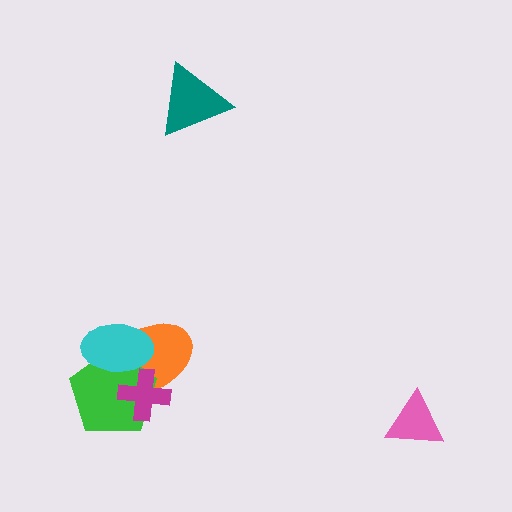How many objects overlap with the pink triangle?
0 objects overlap with the pink triangle.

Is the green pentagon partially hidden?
Yes, it is partially covered by another shape.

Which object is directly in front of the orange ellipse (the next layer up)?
The green pentagon is directly in front of the orange ellipse.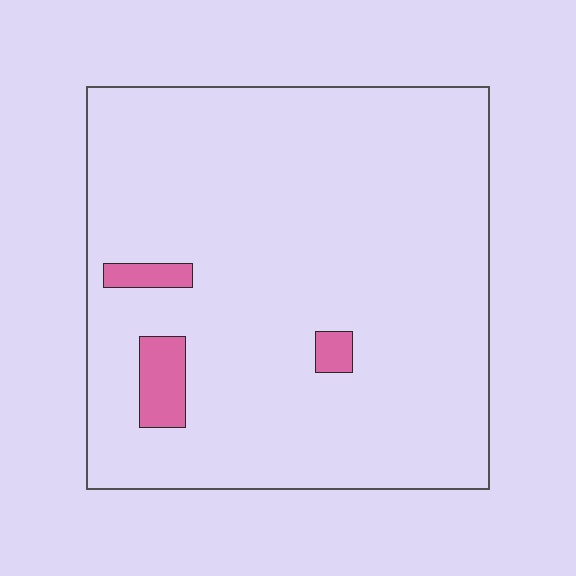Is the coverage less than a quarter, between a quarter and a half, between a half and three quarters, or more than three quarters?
Less than a quarter.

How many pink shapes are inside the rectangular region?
3.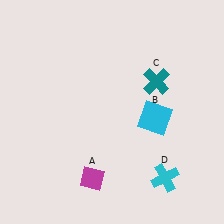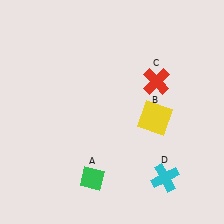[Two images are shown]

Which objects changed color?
A changed from magenta to green. B changed from cyan to yellow. C changed from teal to red.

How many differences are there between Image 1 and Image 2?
There are 3 differences between the two images.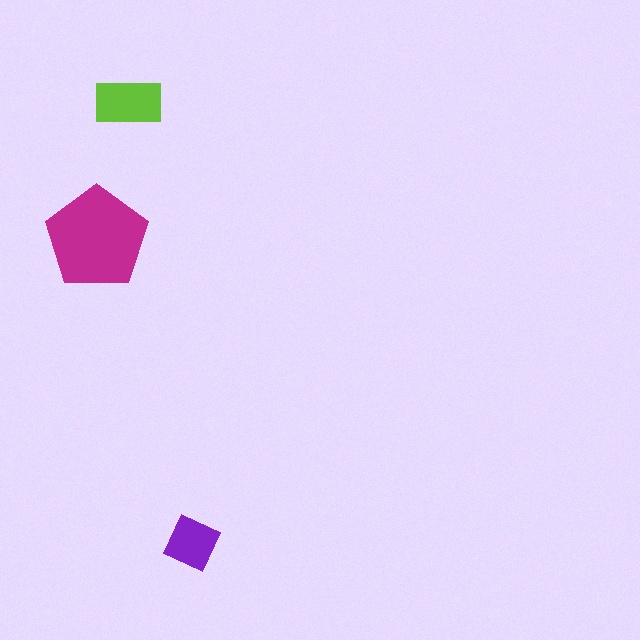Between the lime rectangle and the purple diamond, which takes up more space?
The lime rectangle.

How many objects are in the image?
There are 3 objects in the image.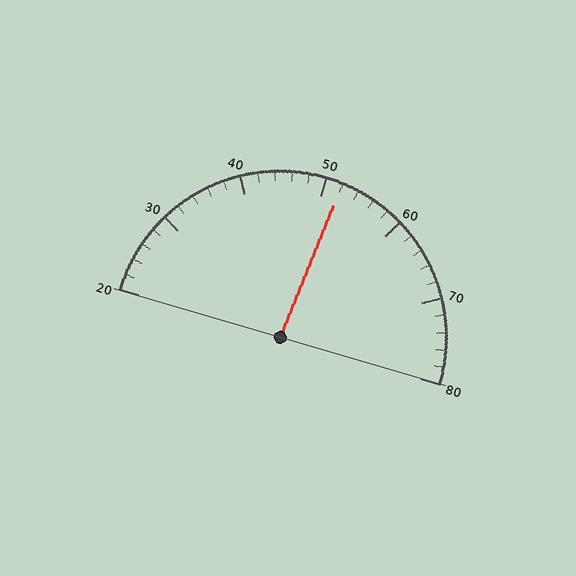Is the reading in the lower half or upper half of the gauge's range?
The reading is in the upper half of the range (20 to 80).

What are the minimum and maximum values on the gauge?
The gauge ranges from 20 to 80.